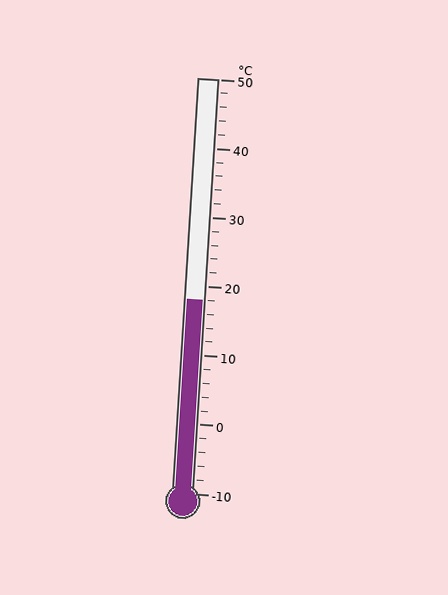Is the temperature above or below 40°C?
The temperature is below 40°C.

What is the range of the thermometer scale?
The thermometer scale ranges from -10°C to 50°C.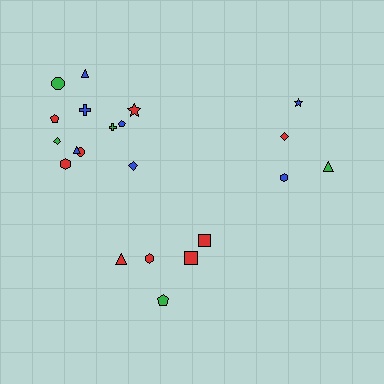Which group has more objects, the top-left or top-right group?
The top-left group.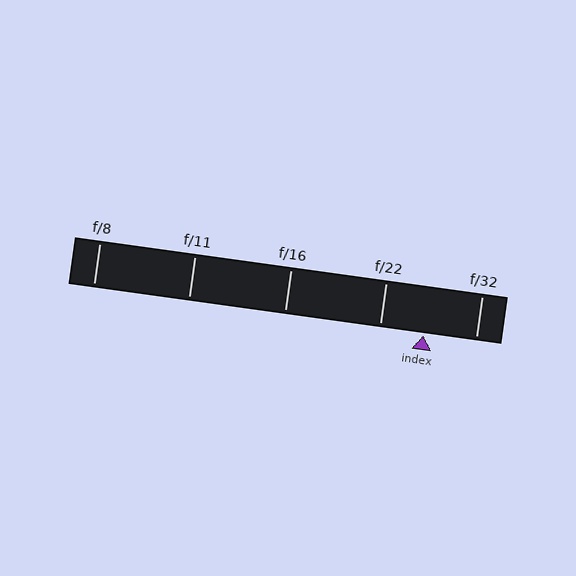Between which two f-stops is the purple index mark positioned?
The index mark is between f/22 and f/32.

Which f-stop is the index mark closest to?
The index mark is closest to f/22.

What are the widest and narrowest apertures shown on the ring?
The widest aperture shown is f/8 and the narrowest is f/32.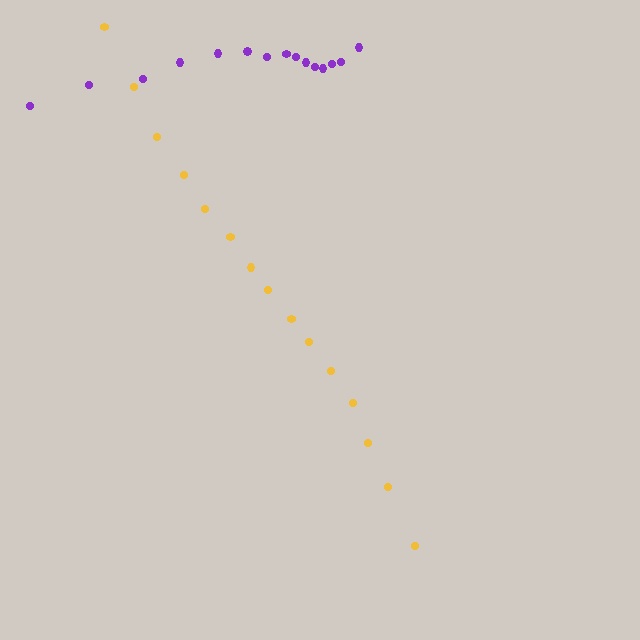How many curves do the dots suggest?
There are 2 distinct paths.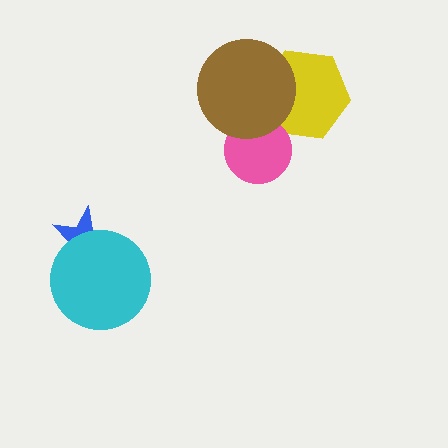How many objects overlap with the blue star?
1 object overlaps with the blue star.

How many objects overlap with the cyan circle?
1 object overlaps with the cyan circle.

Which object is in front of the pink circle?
The brown circle is in front of the pink circle.